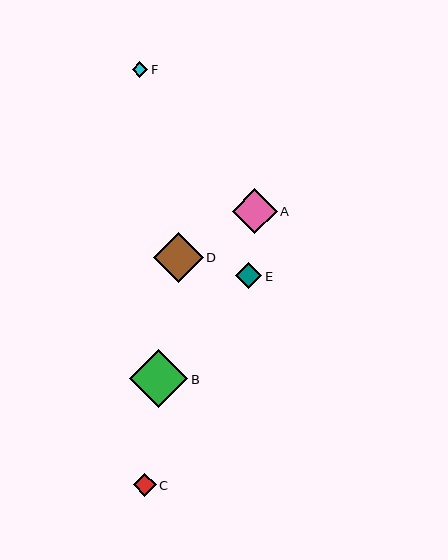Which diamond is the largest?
Diamond B is the largest with a size of approximately 58 pixels.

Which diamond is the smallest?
Diamond F is the smallest with a size of approximately 15 pixels.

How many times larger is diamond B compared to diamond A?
Diamond B is approximately 1.3 times the size of diamond A.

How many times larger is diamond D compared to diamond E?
Diamond D is approximately 1.9 times the size of diamond E.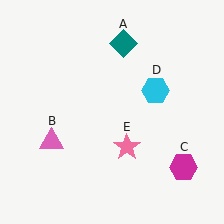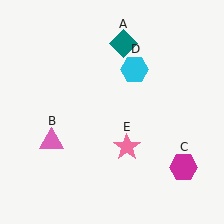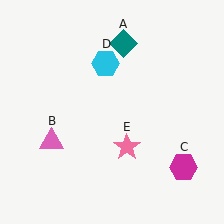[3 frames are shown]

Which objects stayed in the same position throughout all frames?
Teal diamond (object A) and pink triangle (object B) and magenta hexagon (object C) and pink star (object E) remained stationary.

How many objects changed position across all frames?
1 object changed position: cyan hexagon (object D).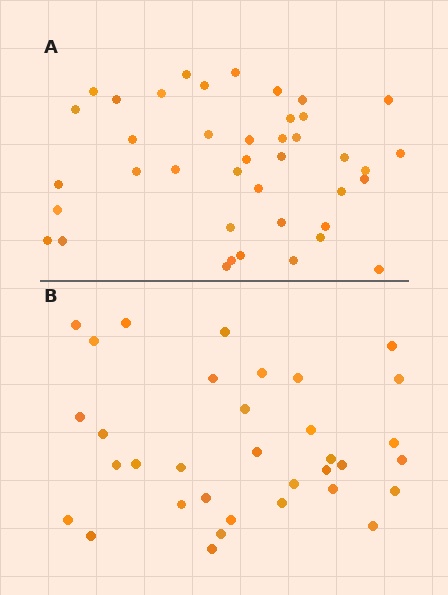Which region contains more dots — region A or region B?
Region A (the top region) has more dots.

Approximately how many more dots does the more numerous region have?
Region A has roughly 8 or so more dots than region B.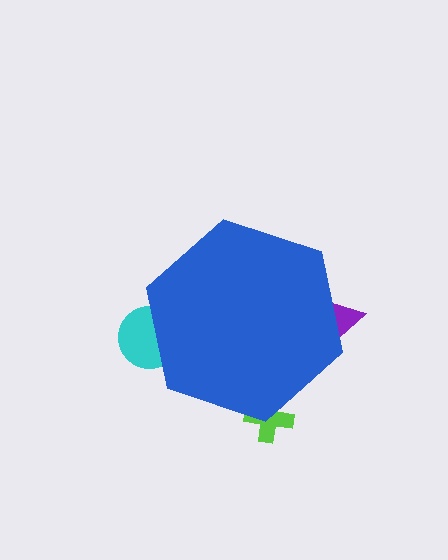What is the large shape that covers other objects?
A blue hexagon.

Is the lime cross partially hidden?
Yes, the lime cross is partially hidden behind the blue hexagon.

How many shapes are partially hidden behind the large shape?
3 shapes are partially hidden.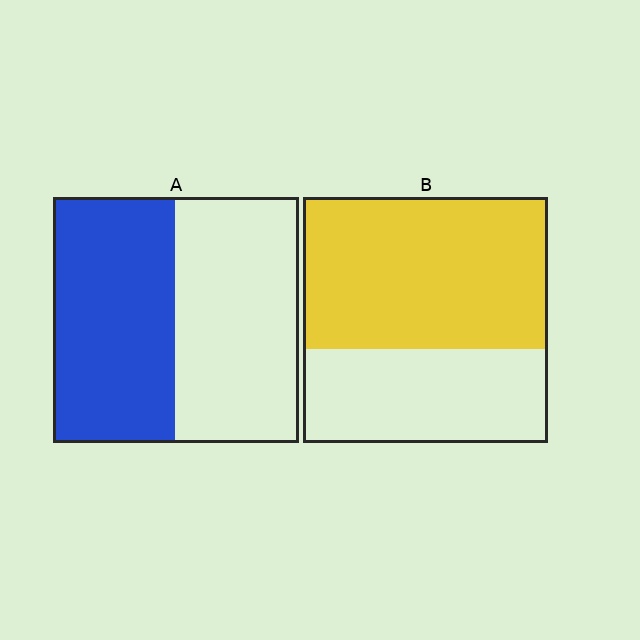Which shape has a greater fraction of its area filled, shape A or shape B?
Shape B.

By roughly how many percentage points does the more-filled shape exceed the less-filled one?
By roughly 10 percentage points (B over A).